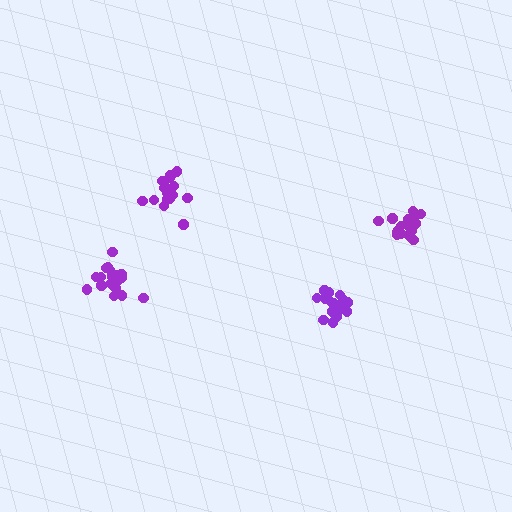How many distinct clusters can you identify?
There are 4 distinct clusters.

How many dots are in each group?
Group 1: 19 dots, Group 2: 18 dots, Group 3: 17 dots, Group 4: 19 dots (73 total).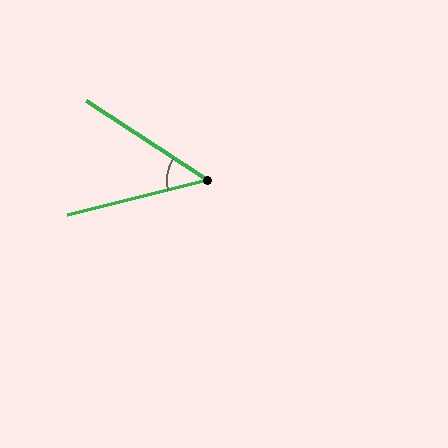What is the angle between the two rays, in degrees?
Approximately 47 degrees.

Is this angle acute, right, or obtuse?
It is acute.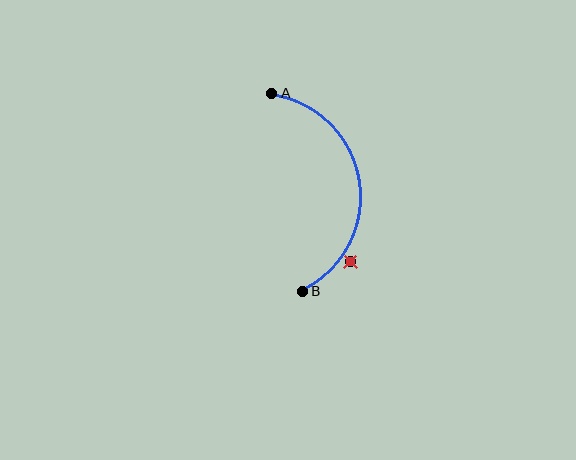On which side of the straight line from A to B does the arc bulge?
The arc bulges to the right of the straight line connecting A and B.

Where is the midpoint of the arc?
The arc midpoint is the point on the curve farthest from the straight line joining A and B. It sits to the right of that line.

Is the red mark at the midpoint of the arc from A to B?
No — the red mark does not lie on the arc at all. It sits slightly outside the curve.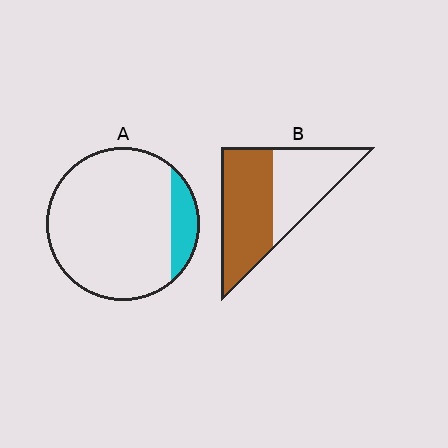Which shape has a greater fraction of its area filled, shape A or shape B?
Shape B.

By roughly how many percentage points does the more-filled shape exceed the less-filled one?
By roughly 45 percentage points (B over A).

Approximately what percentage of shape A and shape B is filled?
A is approximately 15% and B is approximately 55%.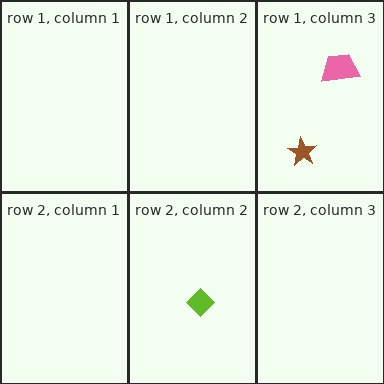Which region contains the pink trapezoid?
The row 1, column 3 region.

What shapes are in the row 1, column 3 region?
The brown star, the pink trapezoid.